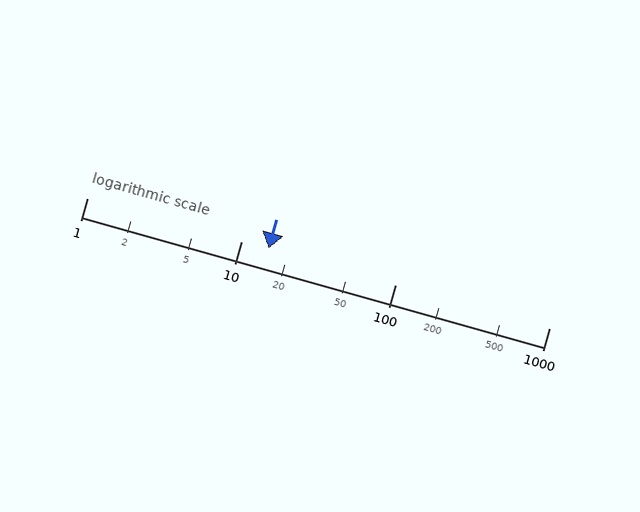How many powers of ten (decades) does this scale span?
The scale spans 3 decades, from 1 to 1000.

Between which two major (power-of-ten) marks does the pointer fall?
The pointer is between 10 and 100.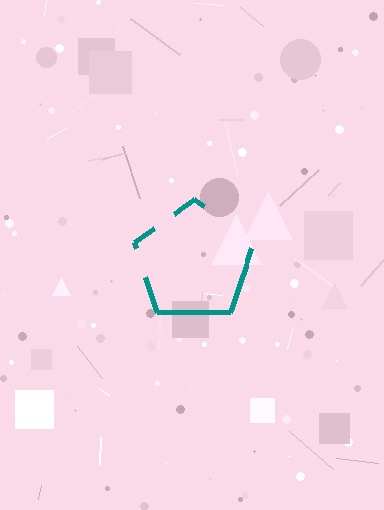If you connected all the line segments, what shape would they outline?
They would outline a pentagon.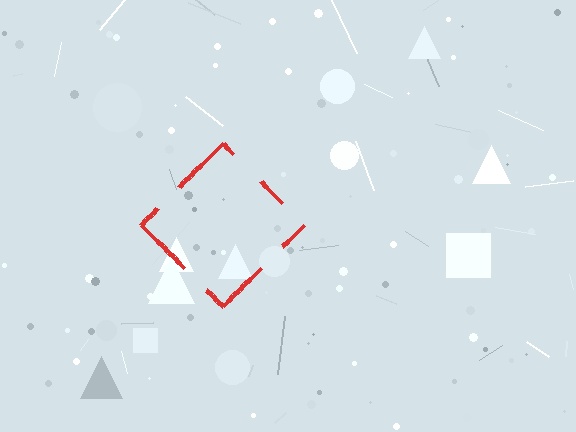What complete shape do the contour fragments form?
The contour fragments form a diamond.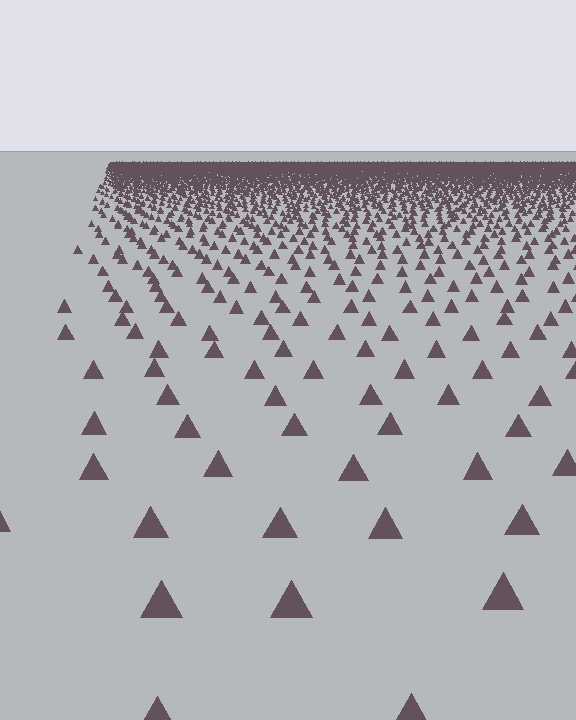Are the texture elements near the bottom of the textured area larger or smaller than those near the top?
Larger. Near the bottom, elements are closer to the viewer and appear at a bigger on-screen size.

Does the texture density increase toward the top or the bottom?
Density increases toward the top.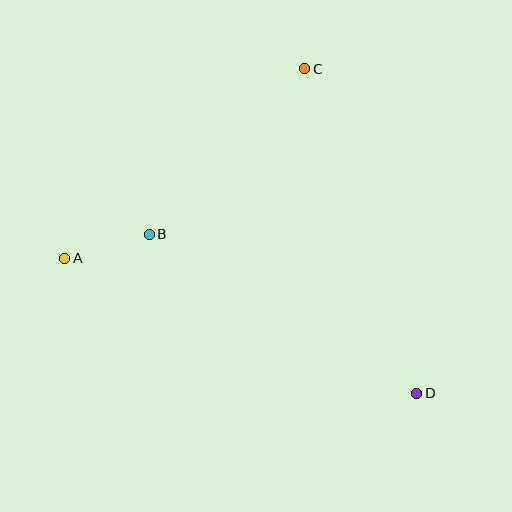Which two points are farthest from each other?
Points A and D are farthest from each other.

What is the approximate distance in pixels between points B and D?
The distance between B and D is approximately 312 pixels.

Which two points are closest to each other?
Points A and B are closest to each other.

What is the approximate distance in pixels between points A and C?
The distance between A and C is approximately 306 pixels.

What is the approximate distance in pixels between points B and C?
The distance between B and C is approximately 227 pixels.